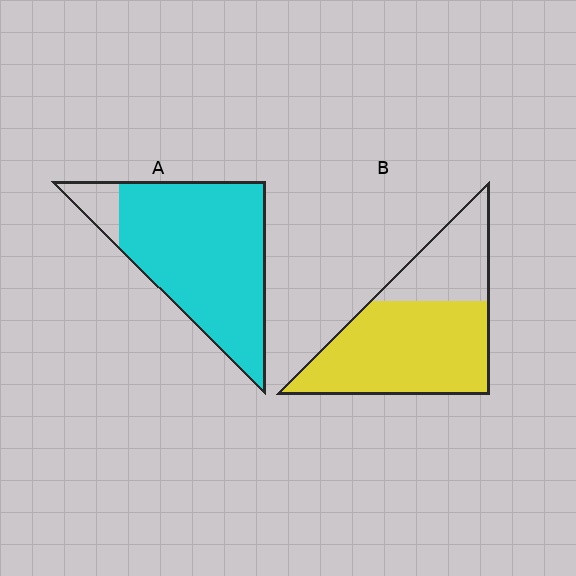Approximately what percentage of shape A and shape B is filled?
A is approximately 90% and B is approximately 70%.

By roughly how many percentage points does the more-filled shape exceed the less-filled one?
By roughly 20 percentage points (A over B).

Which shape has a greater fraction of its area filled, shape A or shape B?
Shape A.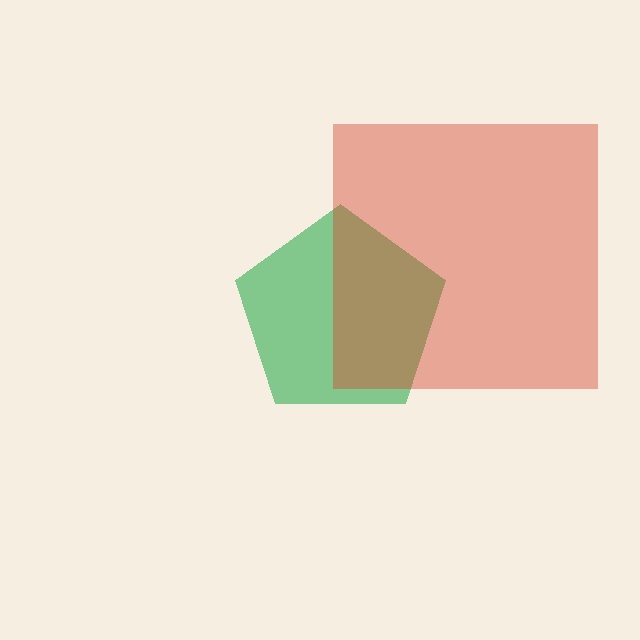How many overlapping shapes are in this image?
There are 2 overlapping shapes in the image.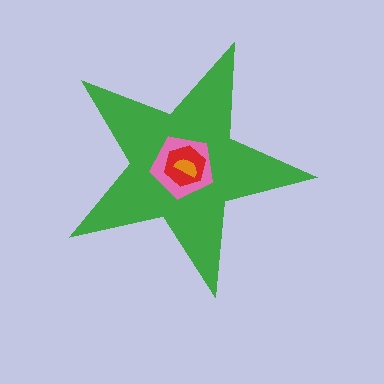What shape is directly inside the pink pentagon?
The red hexagon.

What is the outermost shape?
The green star.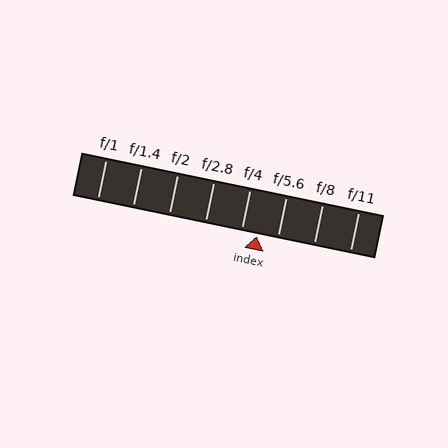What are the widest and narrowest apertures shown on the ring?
The widest aperture shown is f/1 and the narrowest is f/11.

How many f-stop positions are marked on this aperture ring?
There are 8 f-stop positions marked.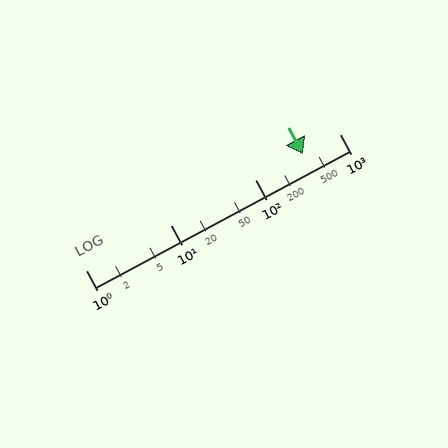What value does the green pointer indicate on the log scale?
The pointer indicates approximately 370.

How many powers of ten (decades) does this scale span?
The scale spans 3 decades, from 1 to 1000.